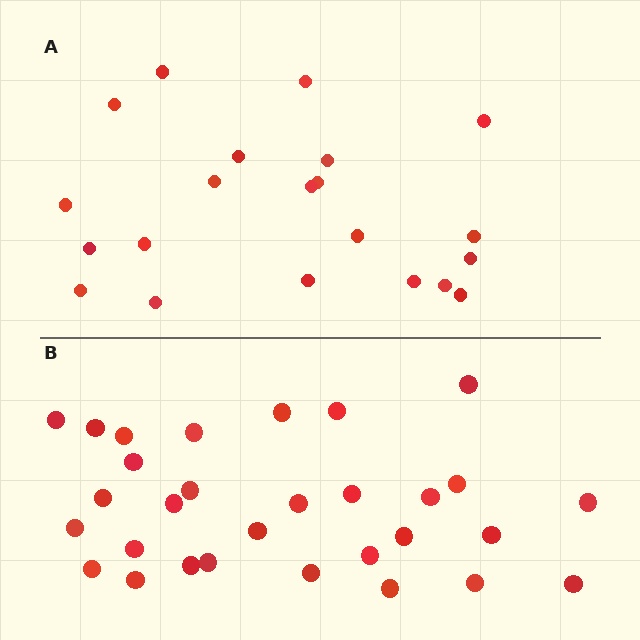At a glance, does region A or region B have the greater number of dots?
Region B (the bottom region) has more dots.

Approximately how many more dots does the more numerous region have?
Region B has roughly 8 or so more dots than region A.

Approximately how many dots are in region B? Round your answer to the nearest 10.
About 30 dots.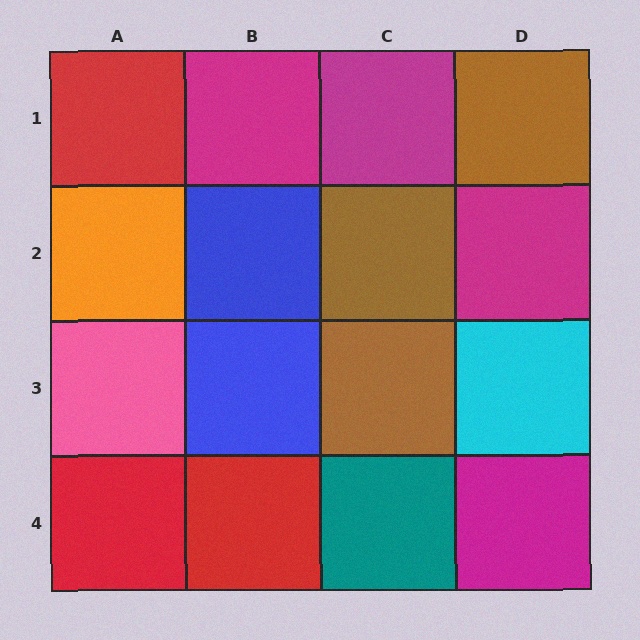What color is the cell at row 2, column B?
Blue.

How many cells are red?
3 cells are red.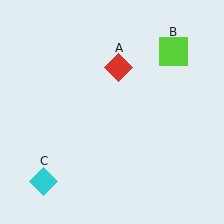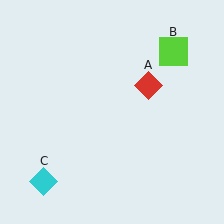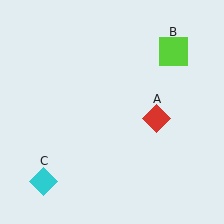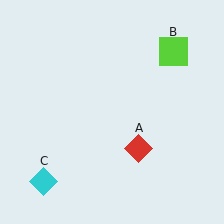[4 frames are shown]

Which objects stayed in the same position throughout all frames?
Lime square (object B) and cyan diamond (object C) remained stationary.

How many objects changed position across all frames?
1 object changed position: red diamond (object A).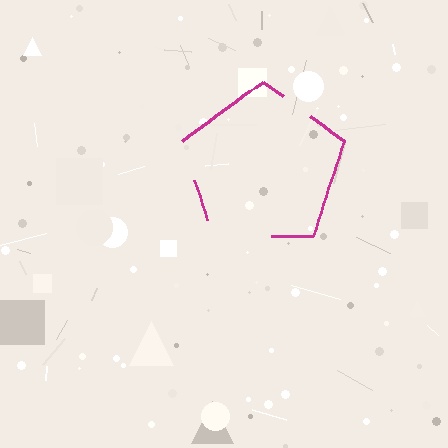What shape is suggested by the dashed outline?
The dashed outline suggests a pentagon.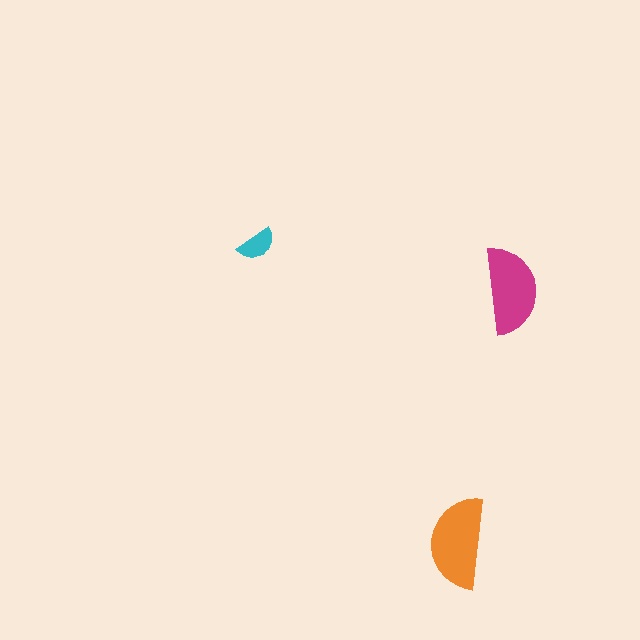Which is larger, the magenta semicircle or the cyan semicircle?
The magenta one.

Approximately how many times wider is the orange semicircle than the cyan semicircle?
About 2.5 times wider.